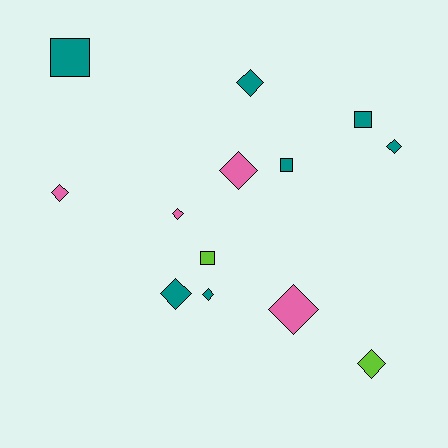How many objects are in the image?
There are 13 objects.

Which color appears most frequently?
Teal, with 7 objects.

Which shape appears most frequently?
Diamond, with 9 objects.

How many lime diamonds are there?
There is 1 lime diamond.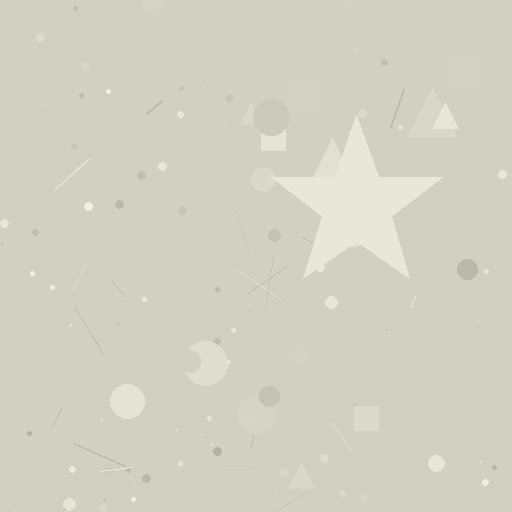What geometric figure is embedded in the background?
A star is embedded in the background.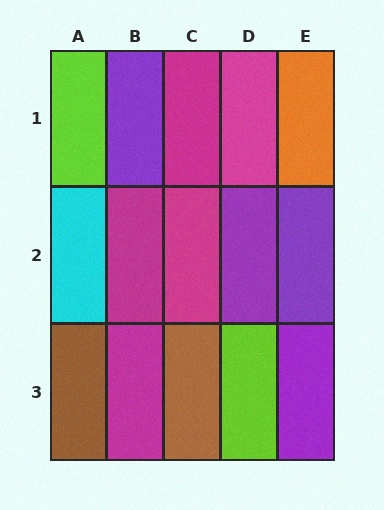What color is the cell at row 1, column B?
Purple.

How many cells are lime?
2 cells are lime.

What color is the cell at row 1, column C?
Magenta.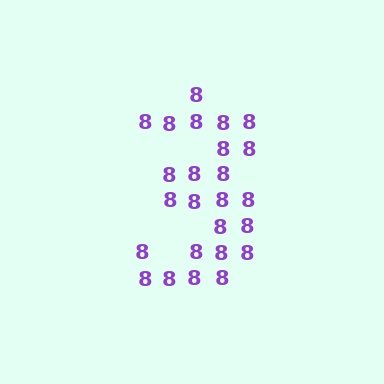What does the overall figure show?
The overall figure shows the digit 3.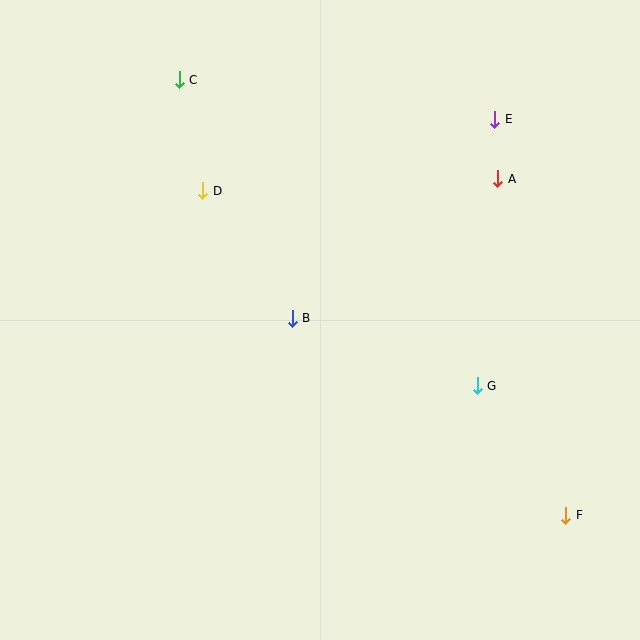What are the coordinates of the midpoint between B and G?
The midpoint between B and G is at (385, 352).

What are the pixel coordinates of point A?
Point A is at (498, 179).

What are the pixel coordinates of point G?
Point G is at (477, 386).